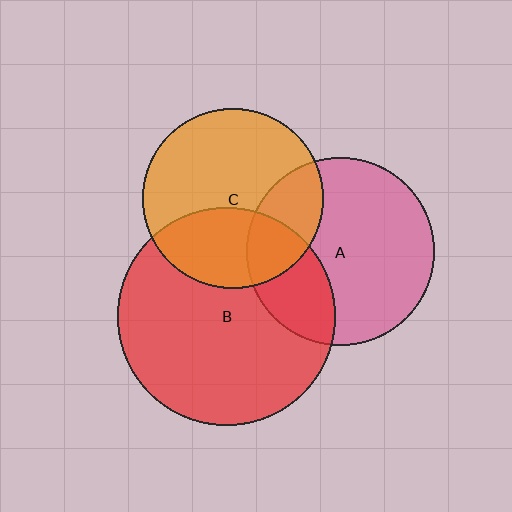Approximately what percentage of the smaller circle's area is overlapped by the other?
Approximately 30%.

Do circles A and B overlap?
Yes.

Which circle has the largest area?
Circle B (red).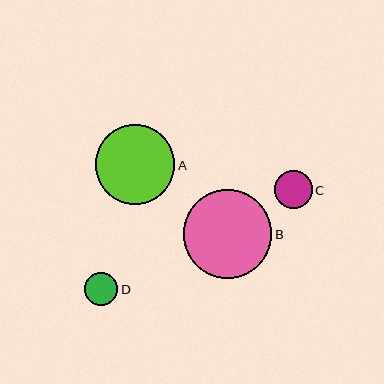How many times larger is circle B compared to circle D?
Circle B is approximately 2.7 times the size of circle D.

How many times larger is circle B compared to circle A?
Circle B is approximately 1.1 times the size of circle A.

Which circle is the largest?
Circle B is the largest with a size of approximately 88 pixels.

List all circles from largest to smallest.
From largest to smallest: B, A, C, D.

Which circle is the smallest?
Circle D is the smallest with a size of approximately 33 pixels.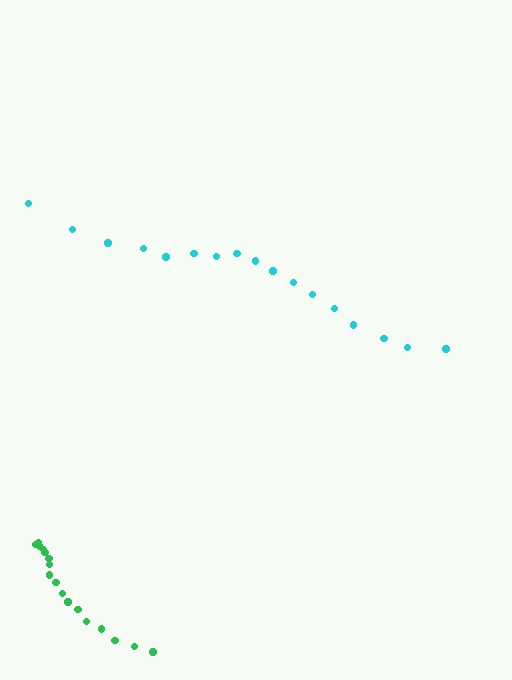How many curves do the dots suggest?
There are 2 distinct paths.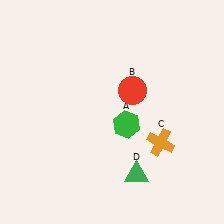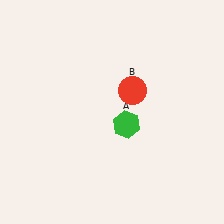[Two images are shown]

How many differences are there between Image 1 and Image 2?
There are 2 differences between the two images.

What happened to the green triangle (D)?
The green triangle (D) was removed in Image 2. It was in the bottom-right area of Image 1.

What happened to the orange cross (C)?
The orange cross (C) was removed in Image 2. It was in the bottom-right area of Image 1.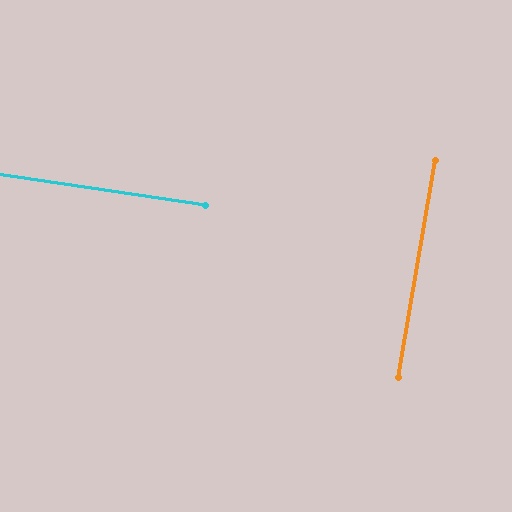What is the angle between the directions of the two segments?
Approximately 89 degrees.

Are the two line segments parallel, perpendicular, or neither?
Perpendicular — they meet at approximately 89°.